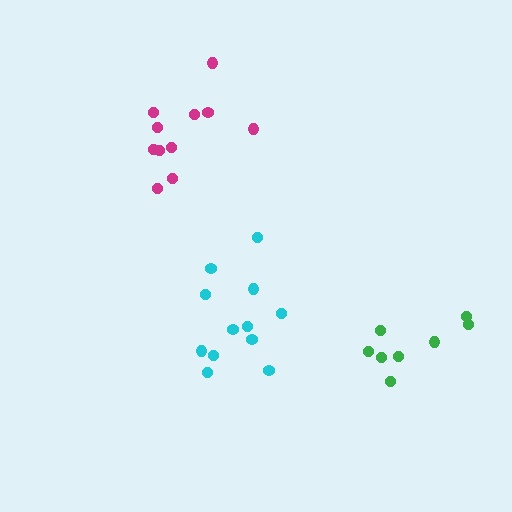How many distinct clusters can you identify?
There are 3 distinct clusters.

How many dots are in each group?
Group 1: 11 dots, Group 2: 12 dots, Group 3: 8 dots (31 total).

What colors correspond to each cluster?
The clusters are colored: magenta, cyan, green.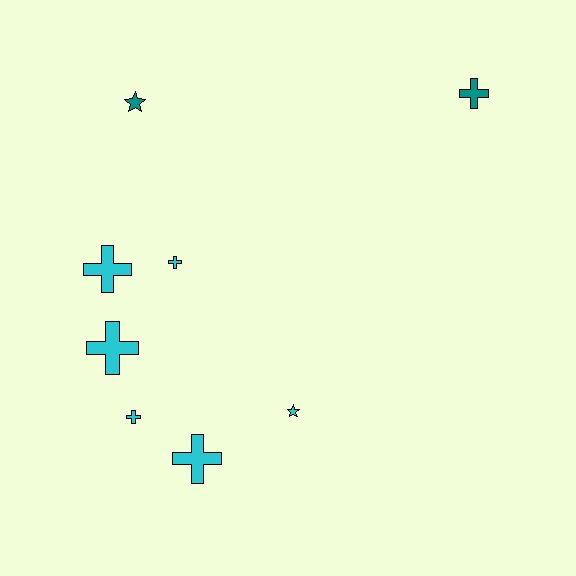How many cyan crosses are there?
There are 5 cyan crosses.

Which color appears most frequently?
Cyan, with 6 objects.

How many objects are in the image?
There are 8 objects.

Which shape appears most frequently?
Cross, with 6 objects.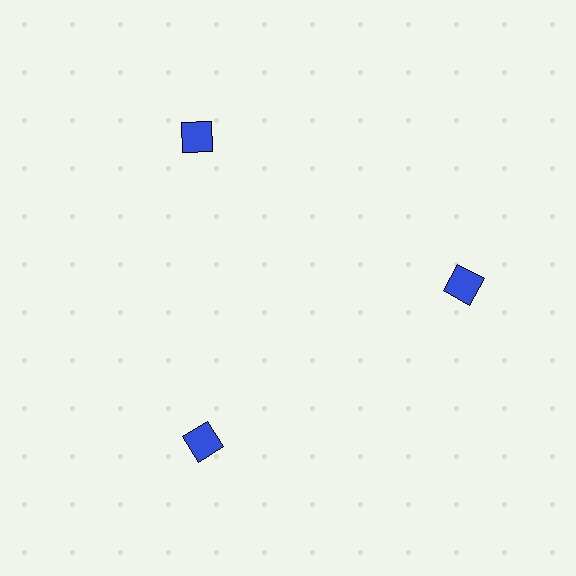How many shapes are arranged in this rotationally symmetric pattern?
There are 3 shapes, arranged in 3 groups of 1.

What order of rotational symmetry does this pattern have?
This pattern has 3-fold rotational symmetry.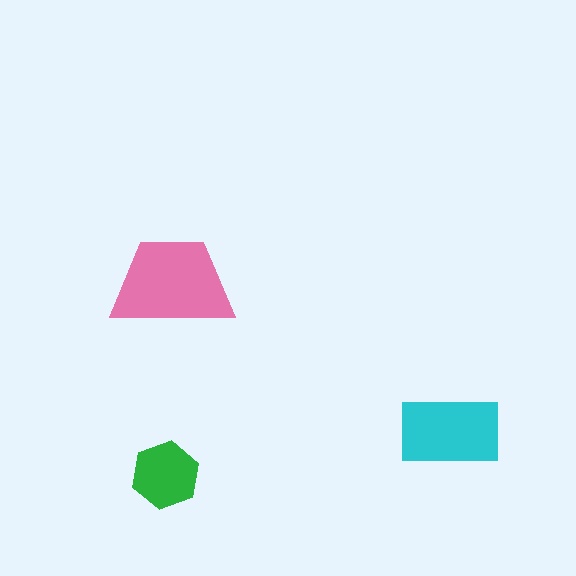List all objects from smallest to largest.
The green hexagon, the cyan rectangle, the pink trapezoid.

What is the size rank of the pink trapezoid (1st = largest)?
1st.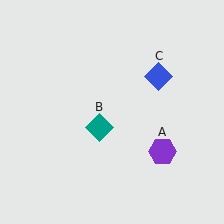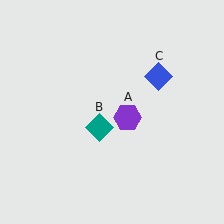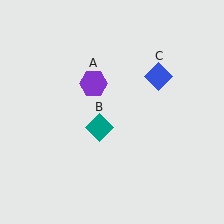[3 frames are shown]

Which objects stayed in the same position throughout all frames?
Teal diamond (object B) and blue diamond (object C) remained stationary.